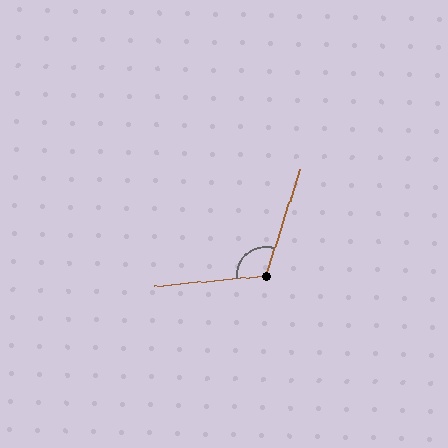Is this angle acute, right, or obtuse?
It is obtuse.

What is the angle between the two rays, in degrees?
Approximately 113 degrees.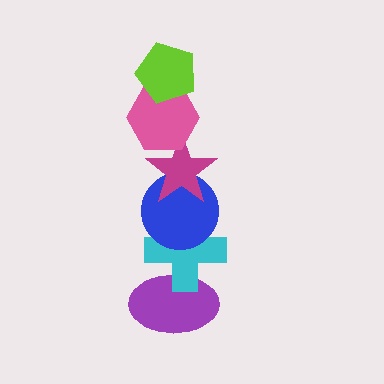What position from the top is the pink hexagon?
The pink hexagon is 2nd from the top.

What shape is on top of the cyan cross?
The blue circle is on top of the cyan cross.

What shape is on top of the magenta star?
The pink hexagon is on top of the magenta star.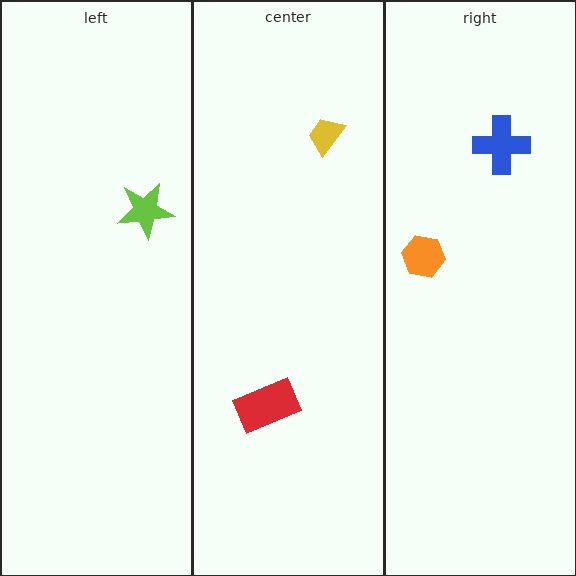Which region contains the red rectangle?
The center region.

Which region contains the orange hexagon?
The right region.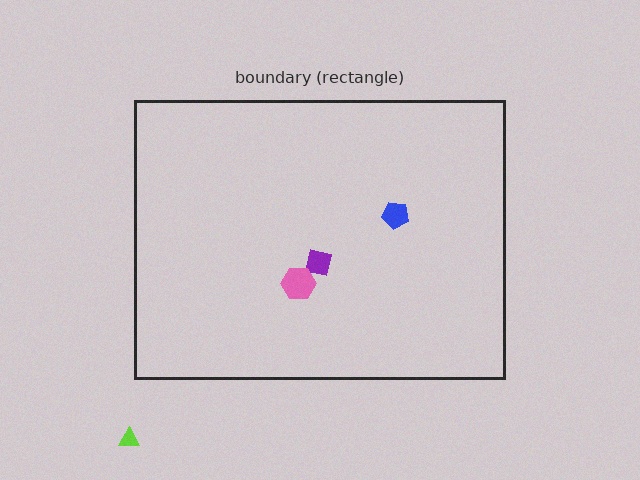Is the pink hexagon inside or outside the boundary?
Inside.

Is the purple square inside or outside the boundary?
Inside.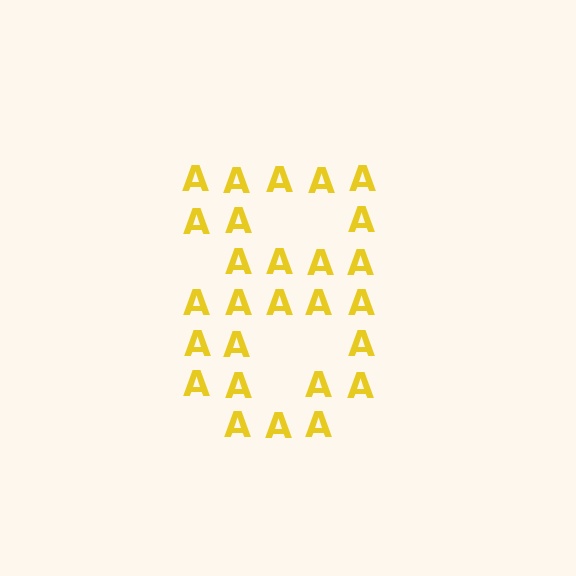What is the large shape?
The large shape is the digit 8.